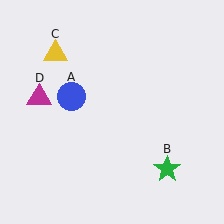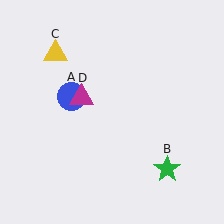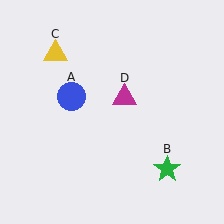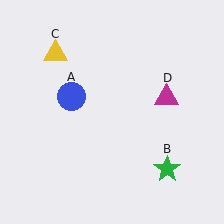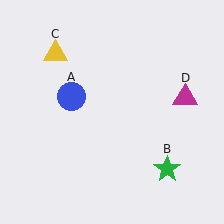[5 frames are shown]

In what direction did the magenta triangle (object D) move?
The magenta triangle (object D) moved right.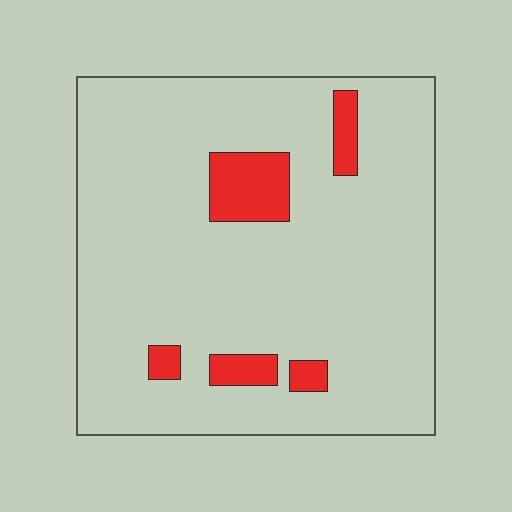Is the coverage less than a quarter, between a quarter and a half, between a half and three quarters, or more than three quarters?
Less than a quarter.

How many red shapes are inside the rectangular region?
5.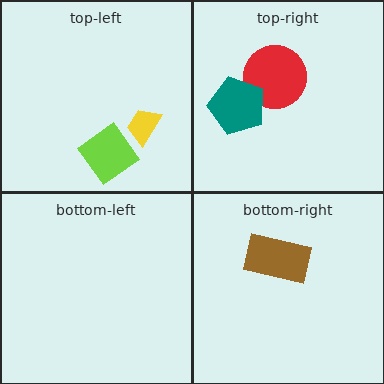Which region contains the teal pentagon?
The top-right region.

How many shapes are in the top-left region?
2.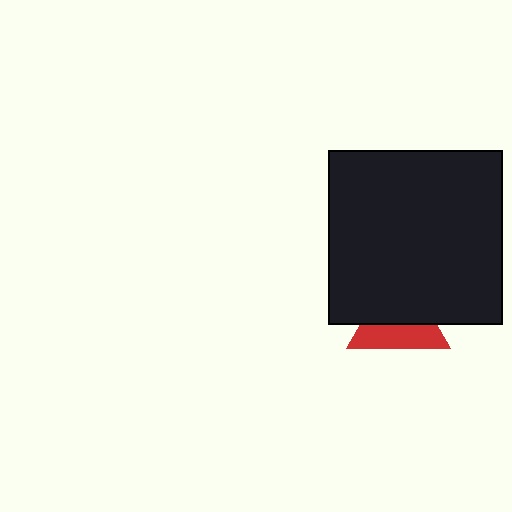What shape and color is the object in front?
The object in front is a black square.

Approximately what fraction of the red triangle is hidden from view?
Roughly 55% of the red triangle is hidden behind the black square.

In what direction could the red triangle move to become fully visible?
The red triangle could move down. That would shift it out from behind the black square entirely.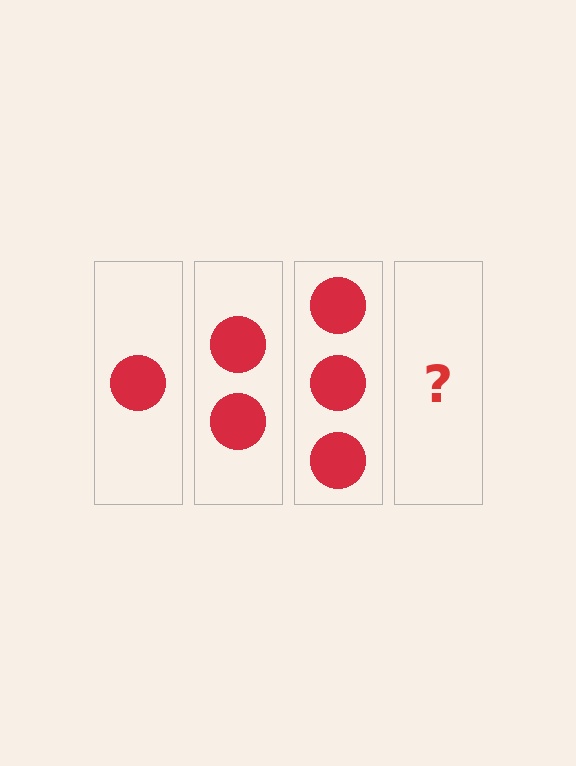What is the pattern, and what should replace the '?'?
The pattern is that each step adds one more circle. The '?' should be 4 circles.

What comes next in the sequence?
The next element should be 4 circles.